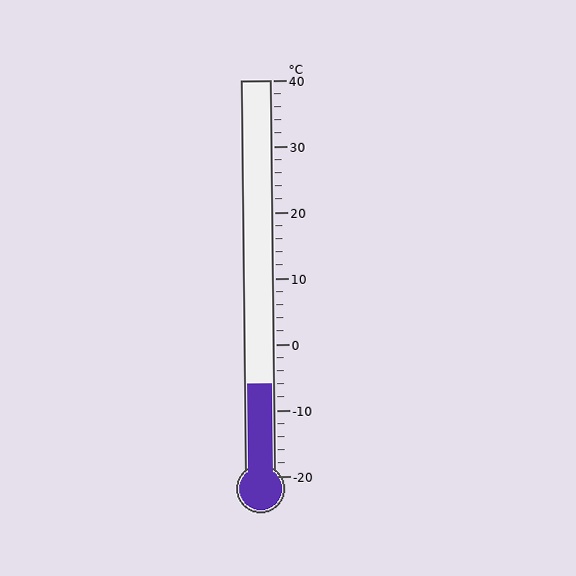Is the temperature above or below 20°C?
The temperature is below 20°C.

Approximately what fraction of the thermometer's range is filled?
The thermometer is filled to approximately 25% of its range.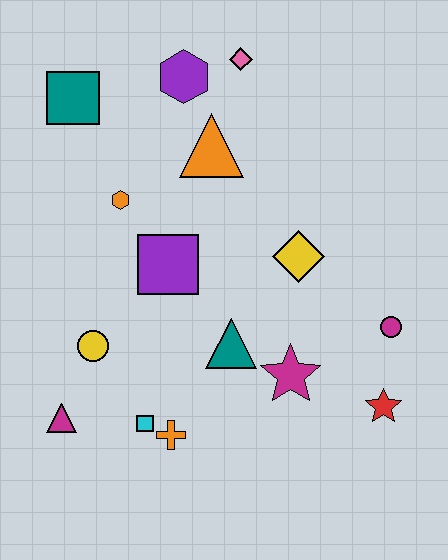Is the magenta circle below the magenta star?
No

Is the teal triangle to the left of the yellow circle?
No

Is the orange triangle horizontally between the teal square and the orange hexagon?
No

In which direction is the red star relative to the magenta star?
The red star is to the right of the magenta star.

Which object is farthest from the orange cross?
The pink diamond is farthest from the orange cross.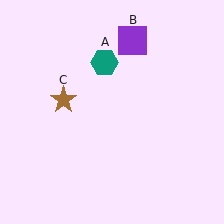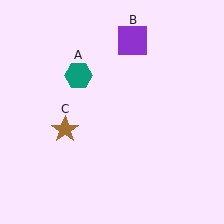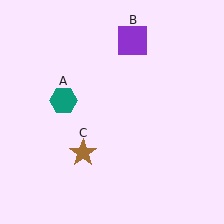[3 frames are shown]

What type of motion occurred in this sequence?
The teal hexagon (object A), brown star (object C) rotated counterclockwise around the center of the scene.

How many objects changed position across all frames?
2 objects changed position: teal hexagon (object A), brown star (object C).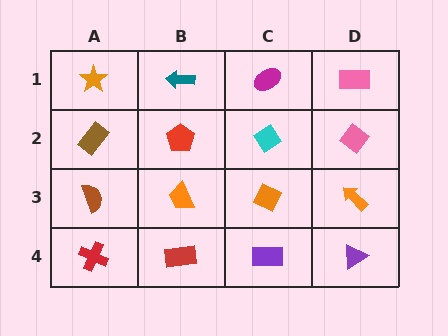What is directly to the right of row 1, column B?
A magenta ellipse.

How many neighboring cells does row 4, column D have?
2.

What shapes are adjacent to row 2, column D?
A pink rectangle (row 1, column D), an orange arrow (row 3, column D), a cyan diamond (row 2, column C).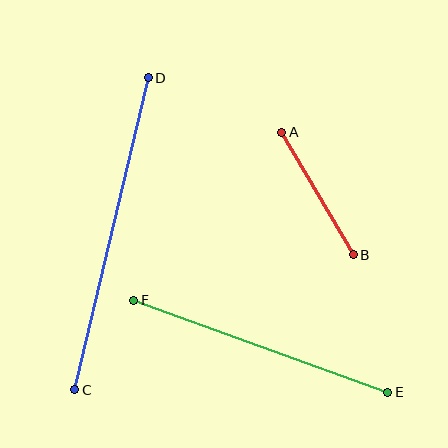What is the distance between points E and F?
The distance is approximately 270 pixels.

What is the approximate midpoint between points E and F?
The midpoint is at approximately (261, 346) pixels.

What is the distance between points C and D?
The distance is approximately 320 pixels.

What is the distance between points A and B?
The distance is approximately 142 pixels.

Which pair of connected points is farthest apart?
Points C and D are farthest apart.